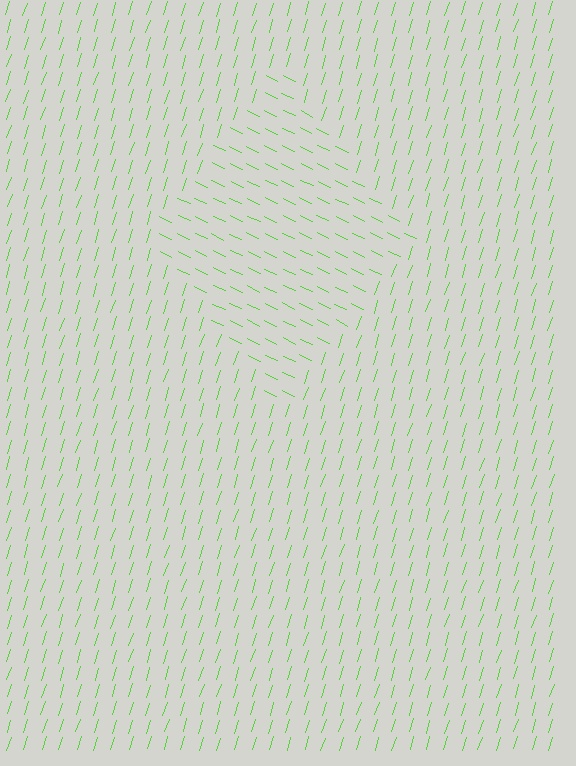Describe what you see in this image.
The image is filled with small lime line segments. A diamond region in the image has lines oriented differently from the surrounding lines, creating a visible texture boundary.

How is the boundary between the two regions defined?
The boundary is defined purely by a change in line orientation (approximately 82 degrees difference). All lines are the same color and thickness.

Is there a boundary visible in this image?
Yes, there is a texture boundary formed by a change in line orientation.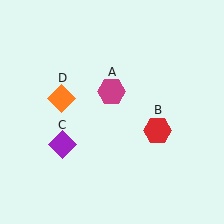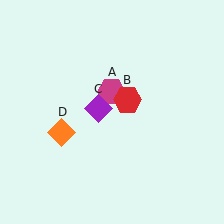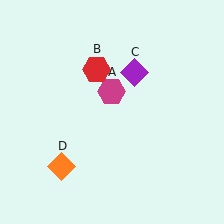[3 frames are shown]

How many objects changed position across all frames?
3 objects changed position: red hexagon (object B), purple diamond (object C), orange diamond (object D).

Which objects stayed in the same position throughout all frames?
Magenta hexagon (object A) remained stationary.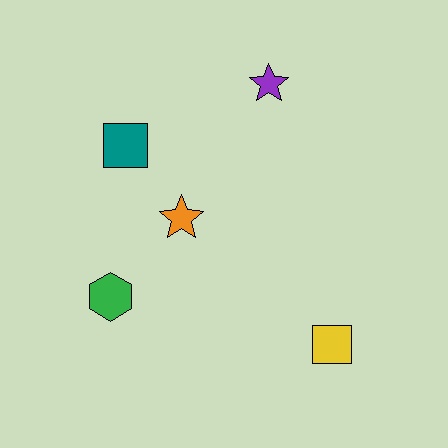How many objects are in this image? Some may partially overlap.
There are 5 objects.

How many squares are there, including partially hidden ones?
There are 2 squares.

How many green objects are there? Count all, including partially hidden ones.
There is 1 green object.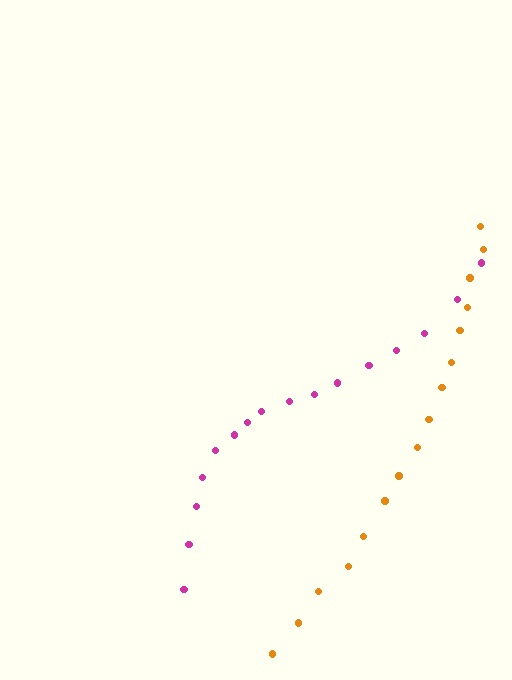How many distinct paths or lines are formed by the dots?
There are 2 distinct paths.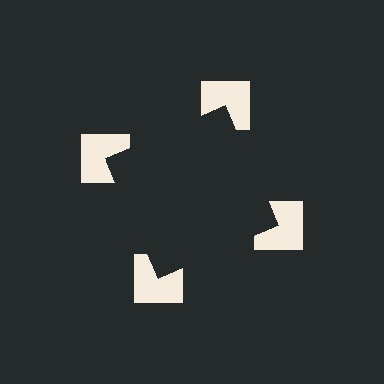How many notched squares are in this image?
There are 4 — one at each vertex of the illusory square.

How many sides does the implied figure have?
4 sides.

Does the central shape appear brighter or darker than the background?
It typically appears slightly darker than the background, even though no actual brightness change is drawn.